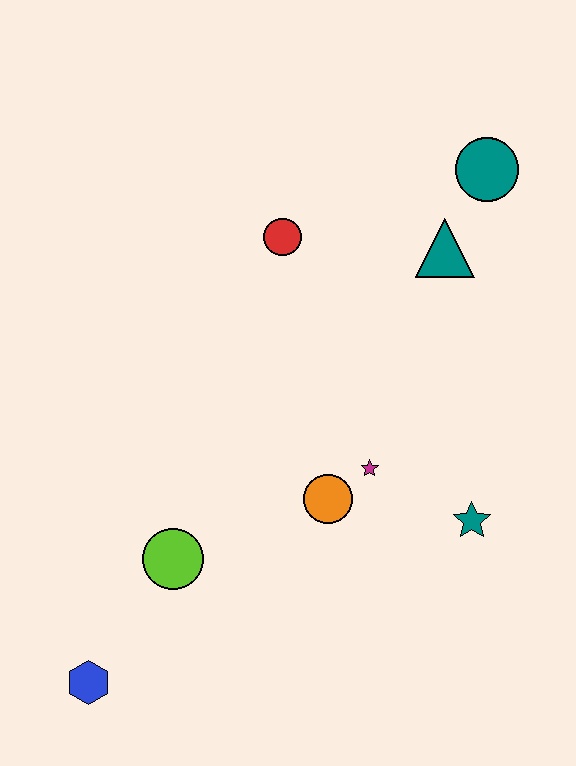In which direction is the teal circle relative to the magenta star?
The teal circle is above the magenta star.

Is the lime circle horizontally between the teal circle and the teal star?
No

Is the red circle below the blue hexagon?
No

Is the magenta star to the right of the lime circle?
Yes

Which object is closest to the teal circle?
The teal triangle is closest to the teal circle.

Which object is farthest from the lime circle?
The teal circle is farthest from the lime circle.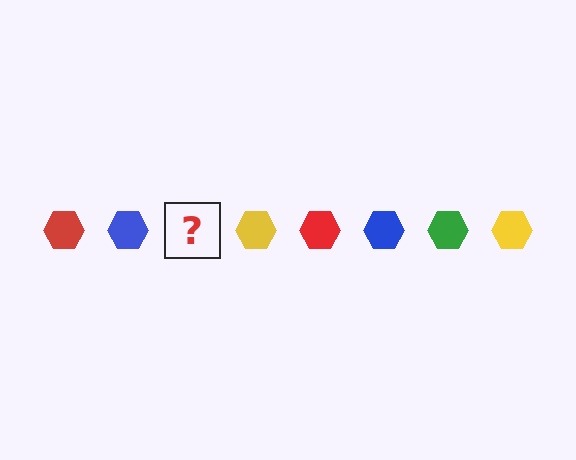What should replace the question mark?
The question mark should be replaced with a green hexagon.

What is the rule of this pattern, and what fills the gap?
The rule is that the pattern cycles through red, blue, green, yellow hexagons. The gap should be filled with a green hexagon.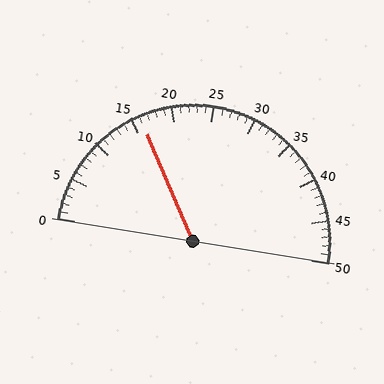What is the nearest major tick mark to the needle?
The nearest major tick mark is 15.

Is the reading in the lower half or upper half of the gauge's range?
The reading is in the lower half of the range (0 to 50).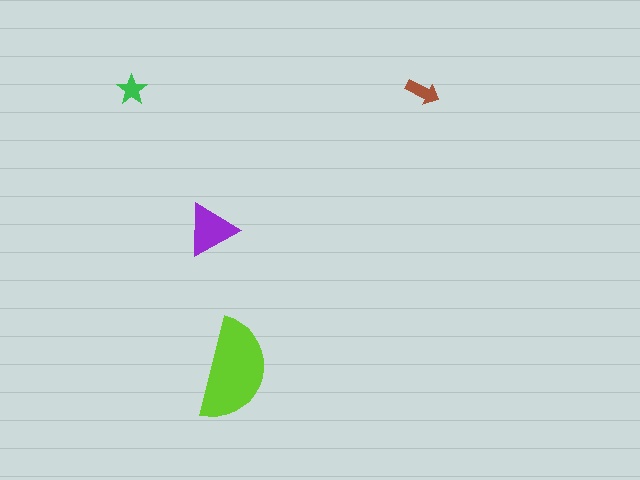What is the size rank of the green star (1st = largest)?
4th.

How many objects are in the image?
There are 4 objects in the image.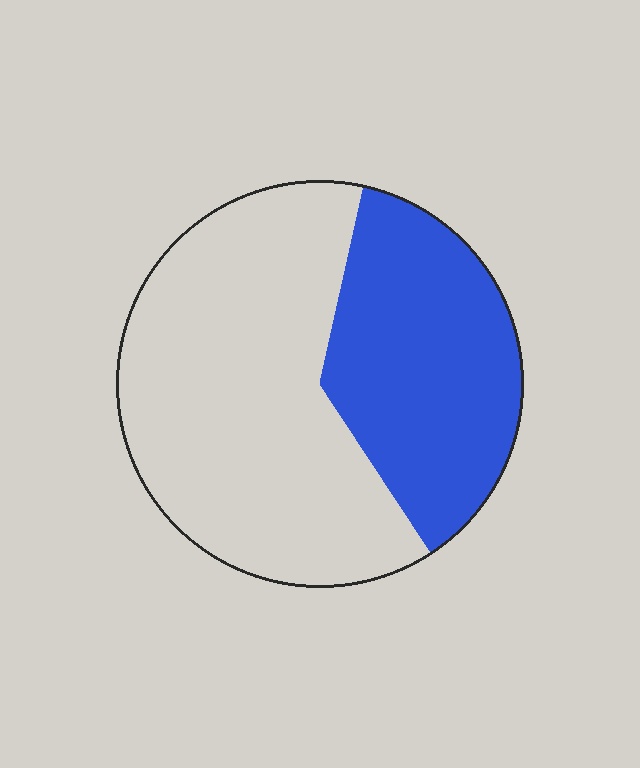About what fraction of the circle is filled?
About three eighths (3/8).